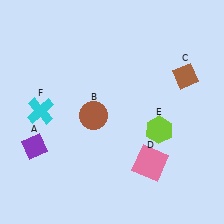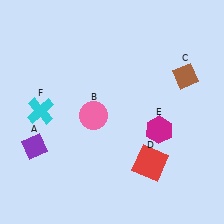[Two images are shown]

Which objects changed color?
B changed from brown to pink. D changed from pink to red. E changed from lime to magenta.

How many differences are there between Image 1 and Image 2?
There are 3 differences between the two images.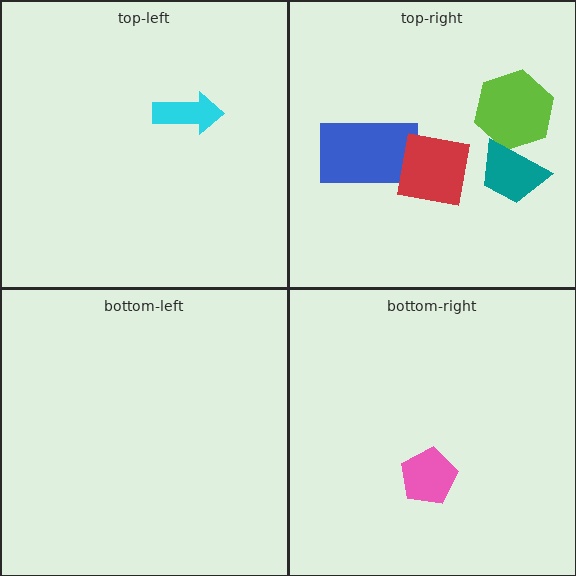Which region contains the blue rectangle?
The top-right region.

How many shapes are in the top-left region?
1.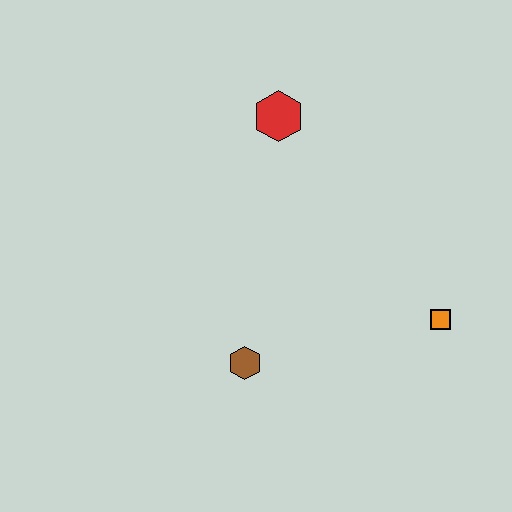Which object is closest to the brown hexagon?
The orange square is closest to the brown hexagon.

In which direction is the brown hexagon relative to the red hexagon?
The brown hexagon is below the red hexagon.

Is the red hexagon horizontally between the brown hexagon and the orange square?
Yes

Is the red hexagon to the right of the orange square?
No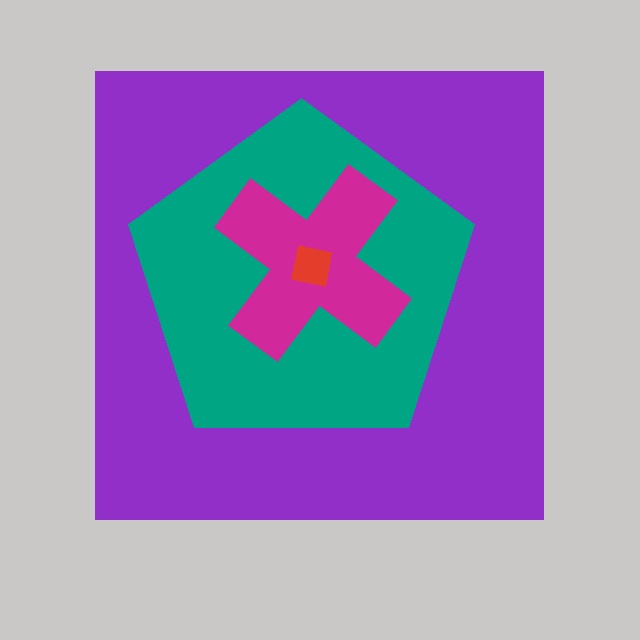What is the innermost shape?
The red square.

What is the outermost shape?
The purple square.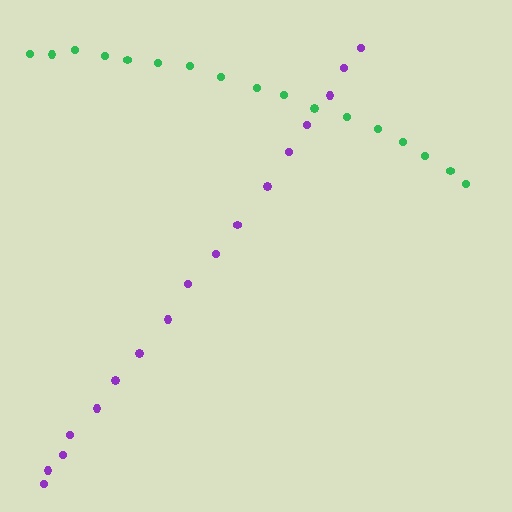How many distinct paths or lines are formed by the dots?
There are 2 distinct paths.